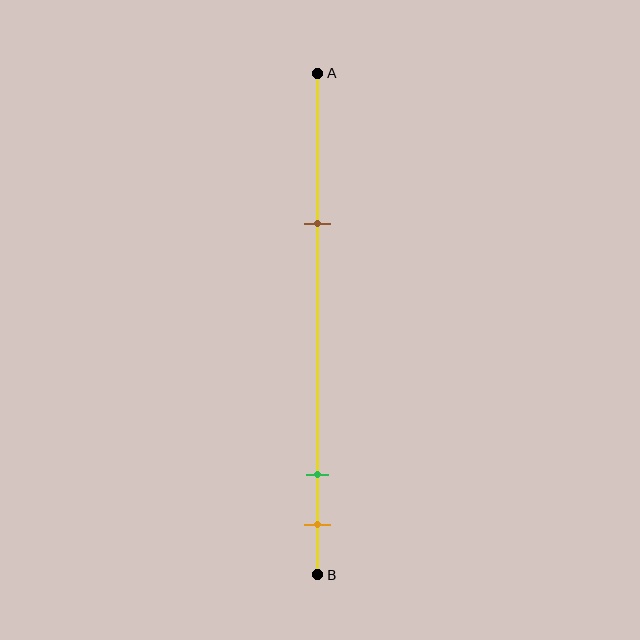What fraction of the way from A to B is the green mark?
The green mark is approximately 80% (0.8) of the way from A to B.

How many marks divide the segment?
There are 3 marks dividing the segment.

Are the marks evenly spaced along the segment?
No, the marks are not evenly spaced.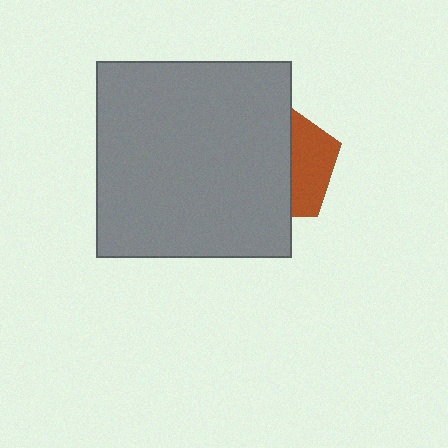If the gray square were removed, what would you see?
You would see the complete brown pentagon.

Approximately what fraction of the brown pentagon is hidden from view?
Roughly 63% of the brown pentagon is hidden behind the gray square.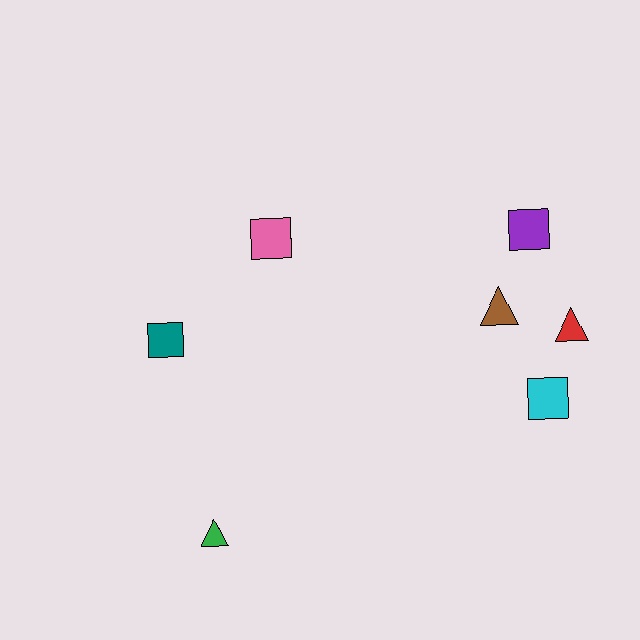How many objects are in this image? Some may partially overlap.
There are 7 objects.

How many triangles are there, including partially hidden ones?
There are 3 triangles.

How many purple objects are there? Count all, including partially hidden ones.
There is 1 purple object.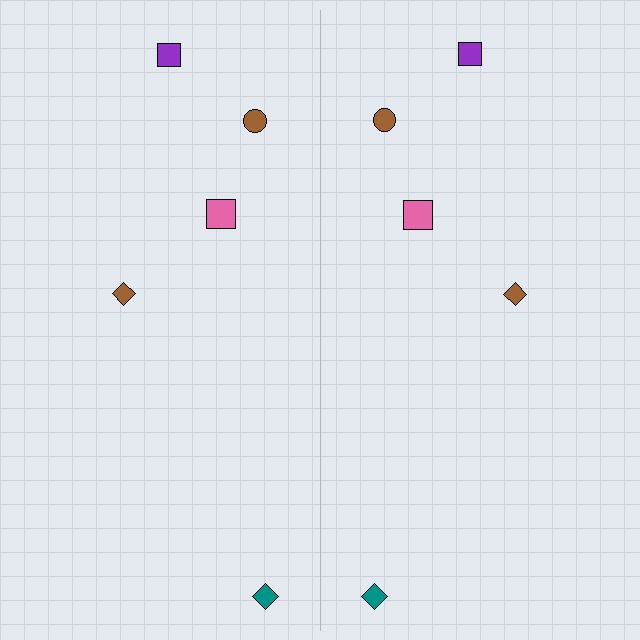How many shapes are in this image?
There are 10 shapes in this image.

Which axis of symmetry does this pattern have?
The pattern has a vertical axis of symmetry running through the center of the image.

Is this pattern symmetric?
Yes, this pattern has bilateral (reflection) symmetry.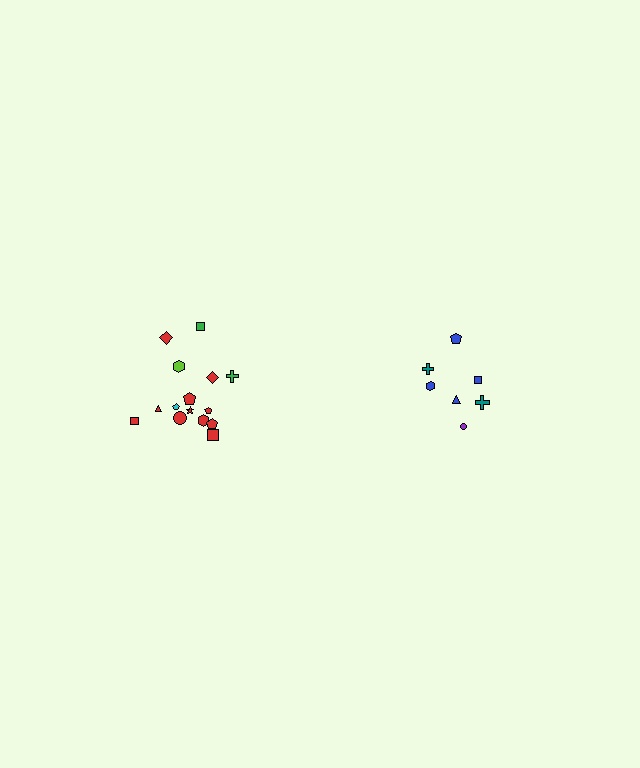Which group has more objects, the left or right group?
The left group.